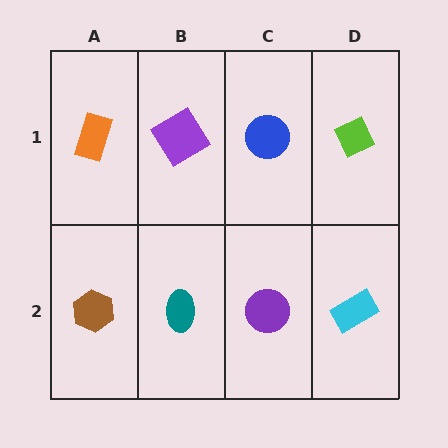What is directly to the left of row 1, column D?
A blue circle.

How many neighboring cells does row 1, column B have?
3.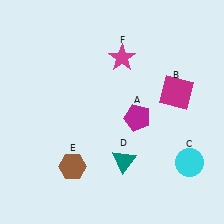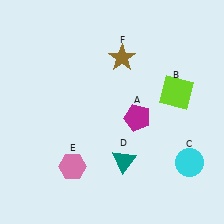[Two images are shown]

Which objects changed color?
B changed from magenta to lime. E changed from brown to pink. F changed from magenta to brown.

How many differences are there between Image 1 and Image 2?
There are 3 differences between the two images.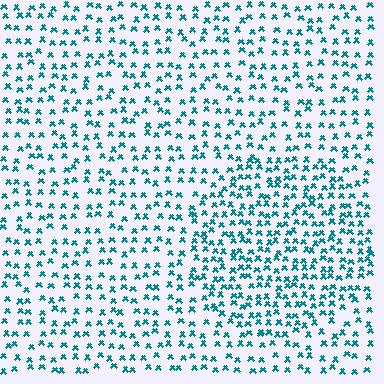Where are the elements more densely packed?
The elements are more densely packed inside the circle boundary.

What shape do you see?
I see a circle.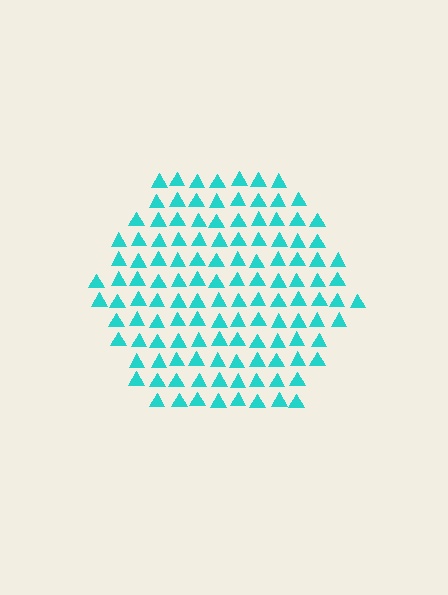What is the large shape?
The large shape is a hexagon.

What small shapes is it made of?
It is made of small triangles.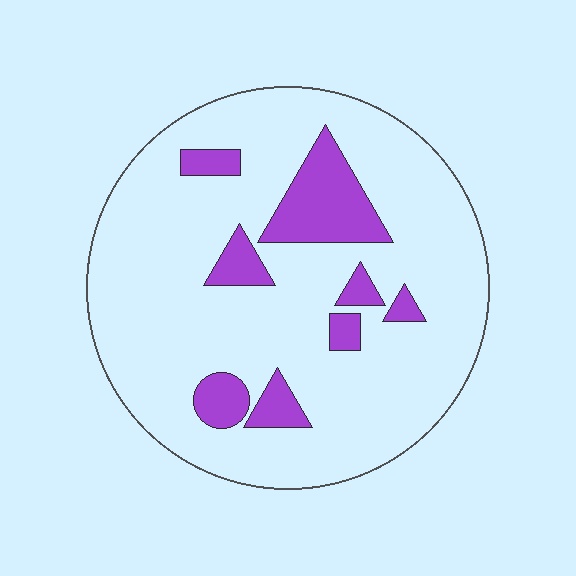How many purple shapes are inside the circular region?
8.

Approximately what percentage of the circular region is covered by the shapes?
Approximately 15%.